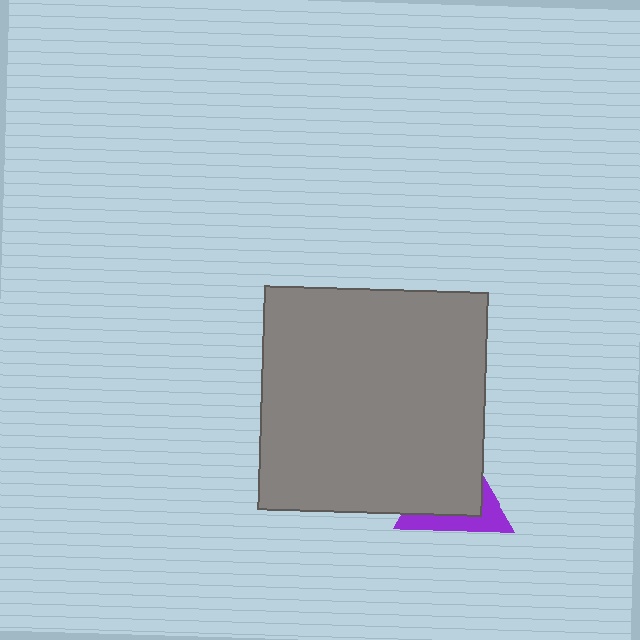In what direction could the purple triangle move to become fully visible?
The purple triangle could move toward the lower-right. That would shift it out from behind the gray square entirely.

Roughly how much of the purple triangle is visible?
A small part of it is visible (roughly 36%).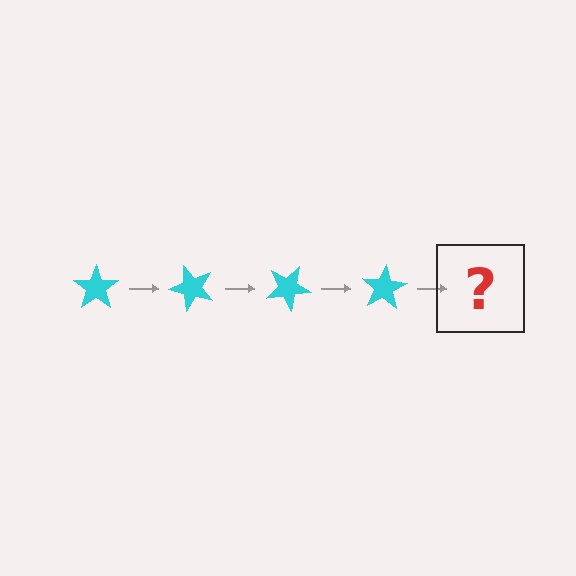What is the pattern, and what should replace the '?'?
The pattern is that the star rotates 50 degrees each step. The '?' should be a cyan star rotated 200 degrees.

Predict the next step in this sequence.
The next step is a cyan star rotated 200 degrees.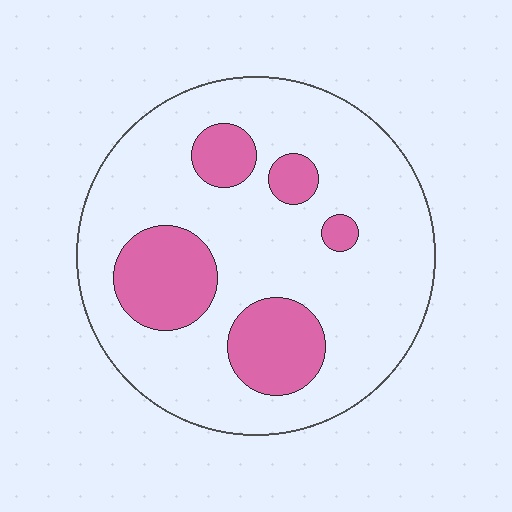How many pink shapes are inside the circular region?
5.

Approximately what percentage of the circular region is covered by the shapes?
Approximately 25%.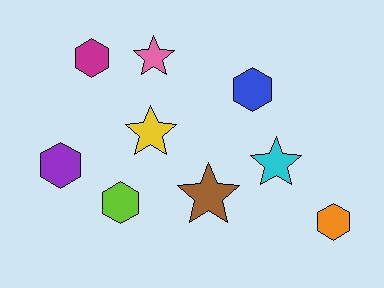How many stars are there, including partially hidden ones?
There are 4 stars.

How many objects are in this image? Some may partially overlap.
There are 9 objects.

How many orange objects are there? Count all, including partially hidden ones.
There is 1 orange object.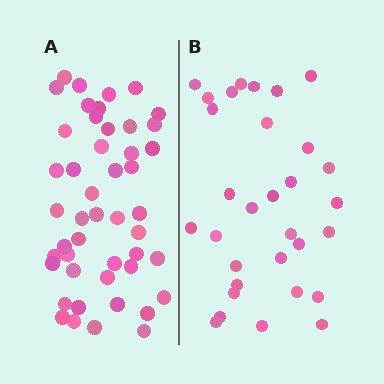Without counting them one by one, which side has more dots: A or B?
Region A (the left region) has more dots.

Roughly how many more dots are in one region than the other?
Region A has approximately 15 more dots than region B.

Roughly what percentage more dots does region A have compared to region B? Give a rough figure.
About 50% more.